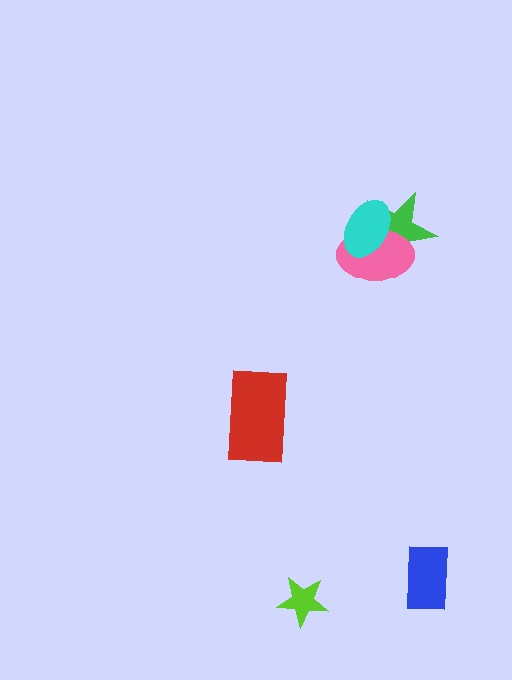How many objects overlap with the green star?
2 objects overlap with the green star.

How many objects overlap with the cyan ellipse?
2 objects overlap with the cyan ellipse.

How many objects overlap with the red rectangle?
0 objects overlap with the red rectangle.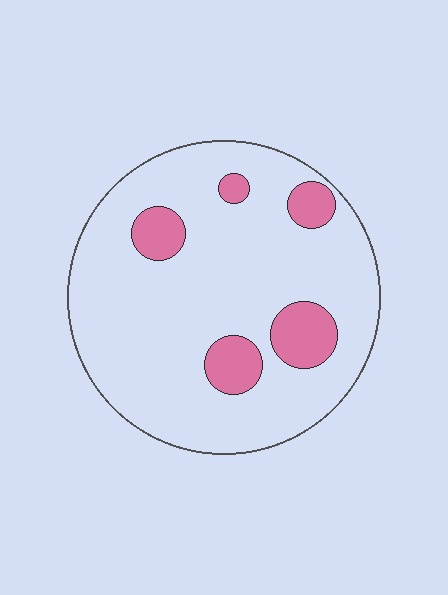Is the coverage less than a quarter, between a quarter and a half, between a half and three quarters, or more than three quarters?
Less than a quarter.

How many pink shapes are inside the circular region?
5.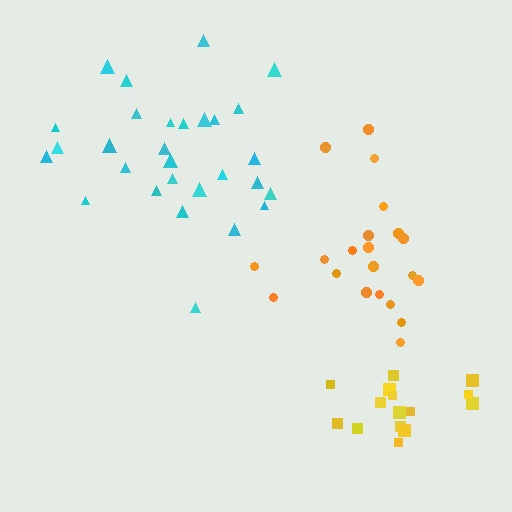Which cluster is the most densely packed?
Yellow.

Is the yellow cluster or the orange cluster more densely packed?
Yellow.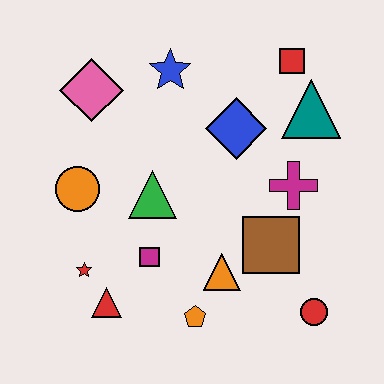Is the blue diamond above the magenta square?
Yes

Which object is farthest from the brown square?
The pink diamond is farthest from the brown square.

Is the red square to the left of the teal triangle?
Yes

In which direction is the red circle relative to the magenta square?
The red circle is to the right of the magenta square.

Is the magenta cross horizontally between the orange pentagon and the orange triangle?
No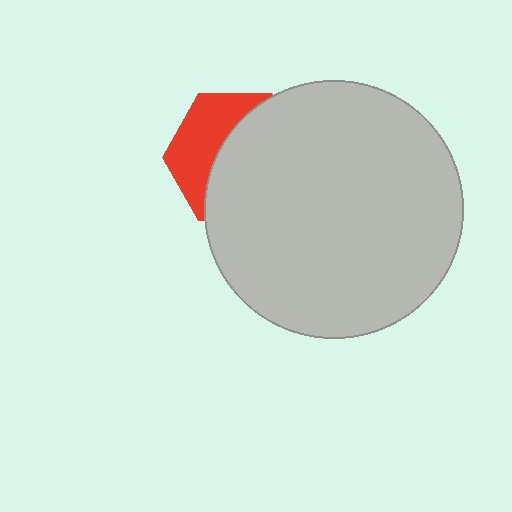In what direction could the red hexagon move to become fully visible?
The red hexagon could move left. That would shift it out from behind the light gray circle entirely.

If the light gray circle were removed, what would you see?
You would see the complete red hexagon.